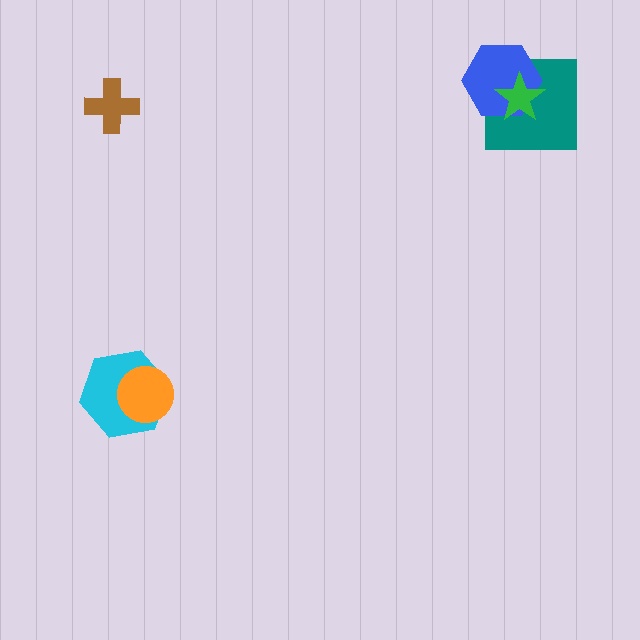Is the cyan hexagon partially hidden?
Yes, it is partially covered by another shape.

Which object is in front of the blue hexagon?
The green star is in front of the blue hexagon.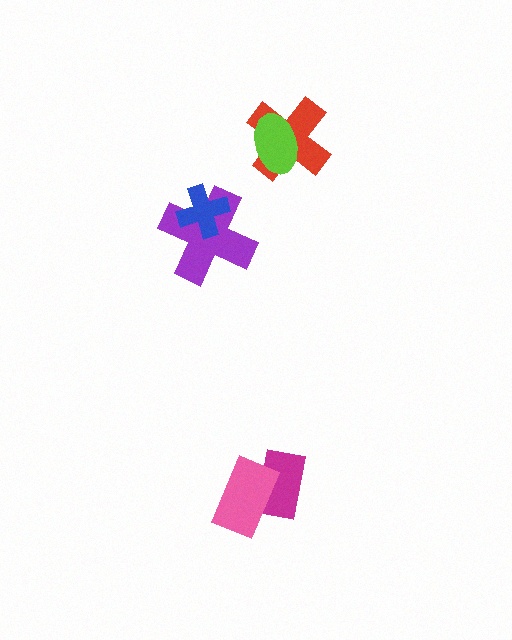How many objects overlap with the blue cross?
1 object overlaps with the blue cross.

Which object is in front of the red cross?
The lime ellipse is in front of the red cross.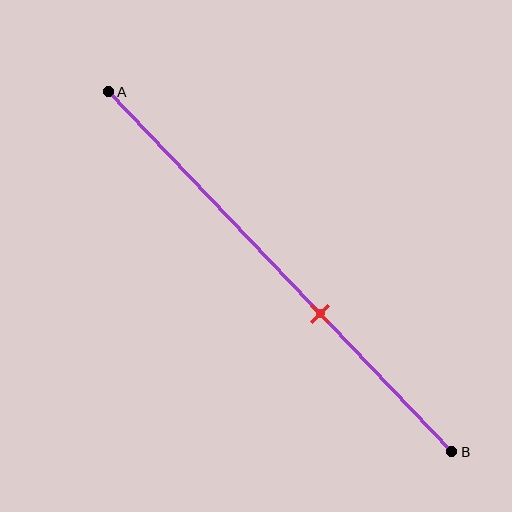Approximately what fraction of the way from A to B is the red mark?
The red mark is approximately 60% of the way from A to B.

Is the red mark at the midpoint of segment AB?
No, the mark is at about 60% from A, not at the 50% midpoint.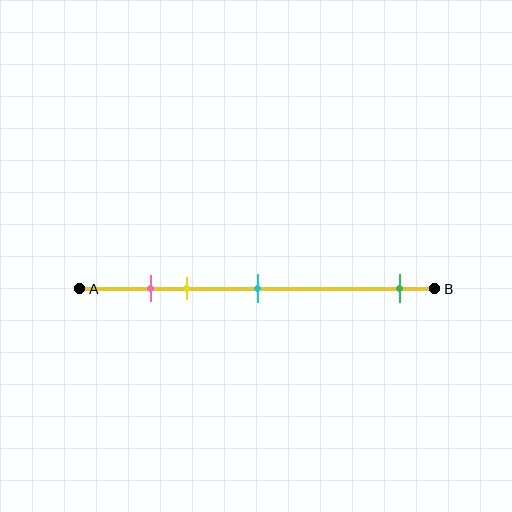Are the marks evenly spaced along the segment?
No, the marks are not evenly spaced.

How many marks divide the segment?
There are 4 marks dividing the segment.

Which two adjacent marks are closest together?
The pink and yellow marks are the closest adjacent pair.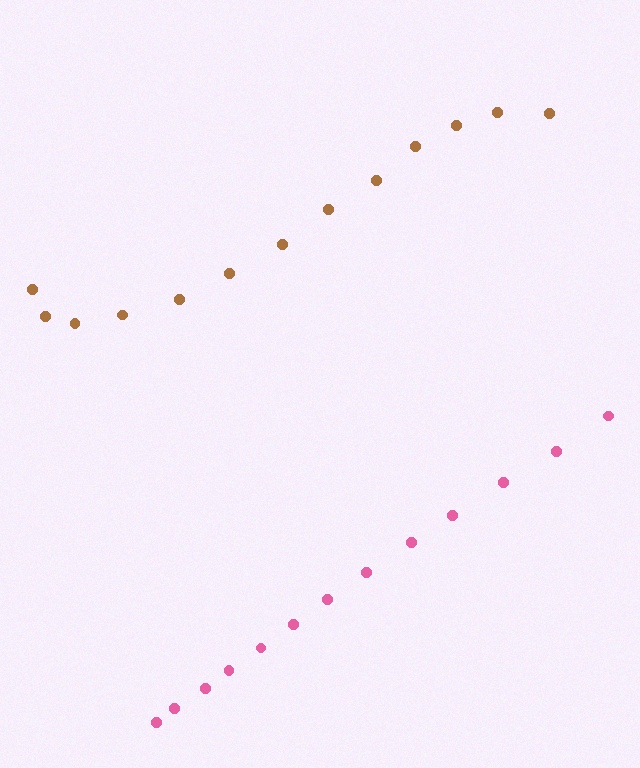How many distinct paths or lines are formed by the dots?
There are 2 distinct paths.